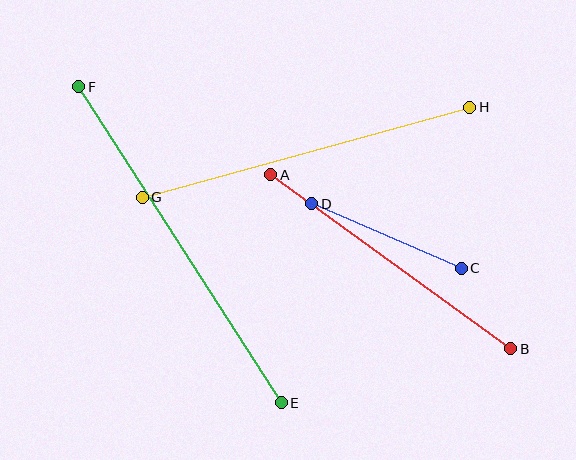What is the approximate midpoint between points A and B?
The midpoint is at approximately (391, 262) pixels.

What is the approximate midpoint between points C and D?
The midpoint is at approximately (386, 236) pixels.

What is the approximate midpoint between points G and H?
The midpoint is at approximately (306, 152) pixels.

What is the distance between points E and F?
The distance is approximately 375 pixels.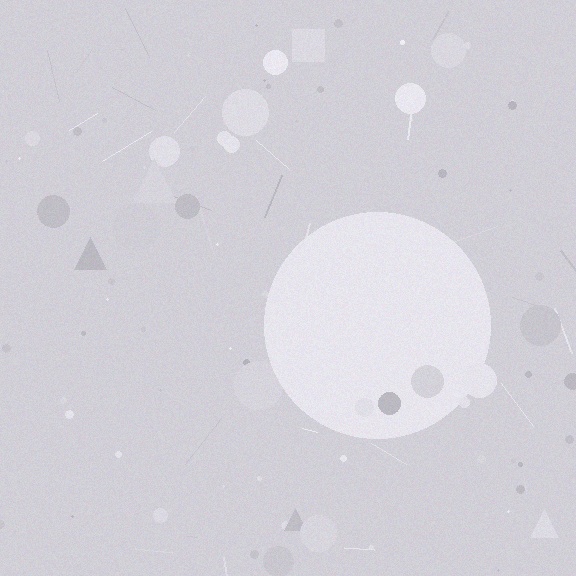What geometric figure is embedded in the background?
A circle is embedded in the background.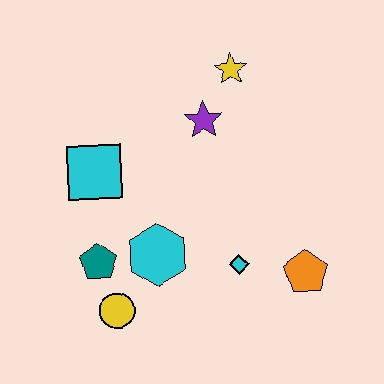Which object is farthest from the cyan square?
The orange pentagon is farthest from the cyan square.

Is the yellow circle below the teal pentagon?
Yes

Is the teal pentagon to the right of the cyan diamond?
No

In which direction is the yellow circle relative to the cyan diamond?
The yellow circle is to the left of the cyan diamond.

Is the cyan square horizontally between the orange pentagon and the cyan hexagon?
No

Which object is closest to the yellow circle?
The teal pentagon is closest to the yellow circle.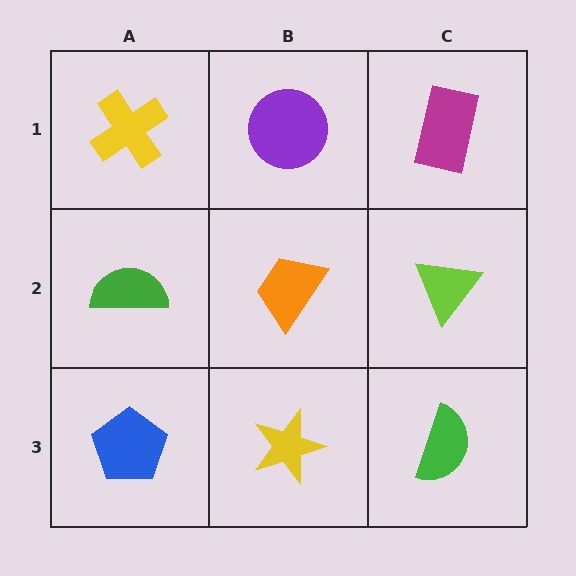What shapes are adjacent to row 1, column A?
A green semicircle (row 2, column A), a purple circle (row 1, column B).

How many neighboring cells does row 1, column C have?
2.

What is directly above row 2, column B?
A purple circle.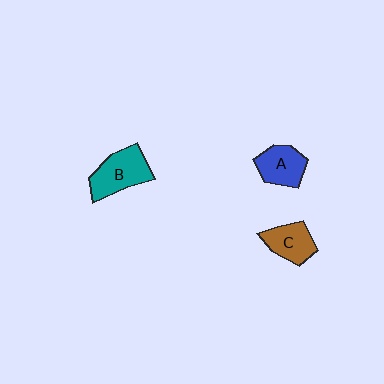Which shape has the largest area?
Shape B (teal).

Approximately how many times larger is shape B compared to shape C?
Approximately 1.4 times.